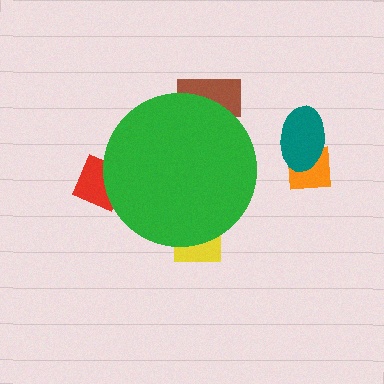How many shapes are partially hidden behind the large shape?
3 shapes are partially hidden.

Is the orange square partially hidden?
No, the orange square is fully visible.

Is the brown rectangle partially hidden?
Yes, the brown rectangle is partially hidden behind the green circle.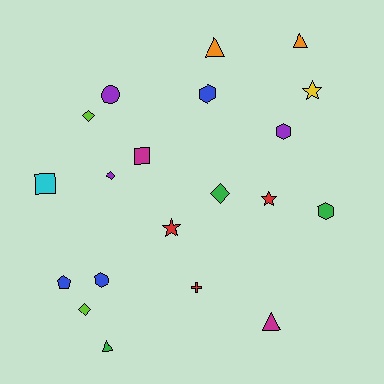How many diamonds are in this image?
There are 4 diamonds.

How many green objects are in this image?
There are 3 green objects.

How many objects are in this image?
There are 20 objects.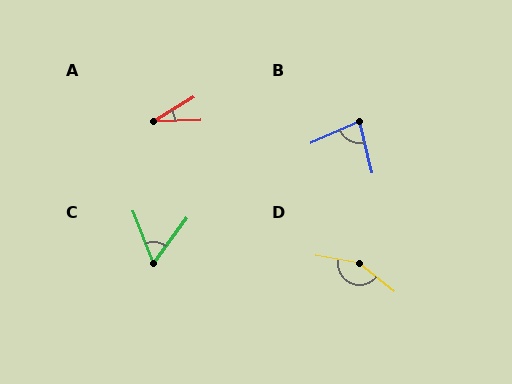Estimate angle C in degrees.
Approximately 57 degrees.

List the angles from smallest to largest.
A (30°), C (57°), B (80°), D (151°).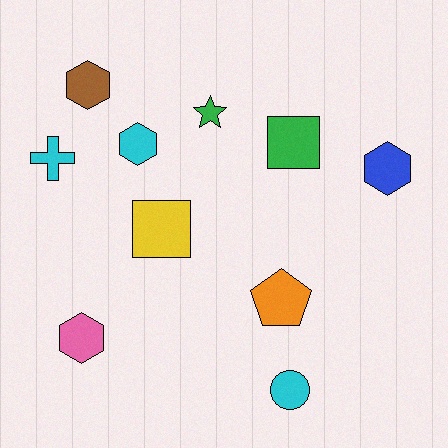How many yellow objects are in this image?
There is 1 yellow object.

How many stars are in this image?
There is 1 star.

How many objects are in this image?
There are 10 objects.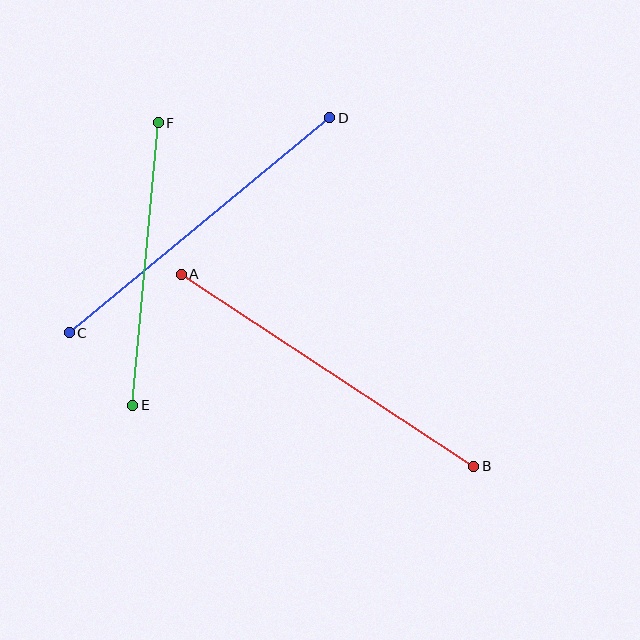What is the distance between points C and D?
The distance is approximately 338 pixels.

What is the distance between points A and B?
The distance is approximately 350 pixels.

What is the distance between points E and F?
The distance is approximately 284 pixels.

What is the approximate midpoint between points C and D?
The midpoint is at approximately (200, 225) pixels.